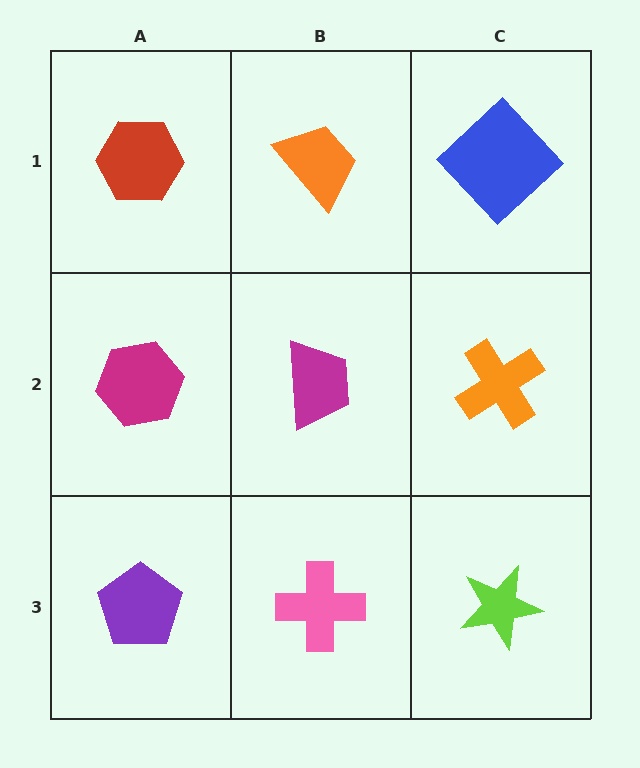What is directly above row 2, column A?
A red hexagon.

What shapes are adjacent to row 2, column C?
A blue diamond (row 1, column C), a lime star (row 3, column C), a magenta trapezoid (row 2, column B).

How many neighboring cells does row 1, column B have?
3.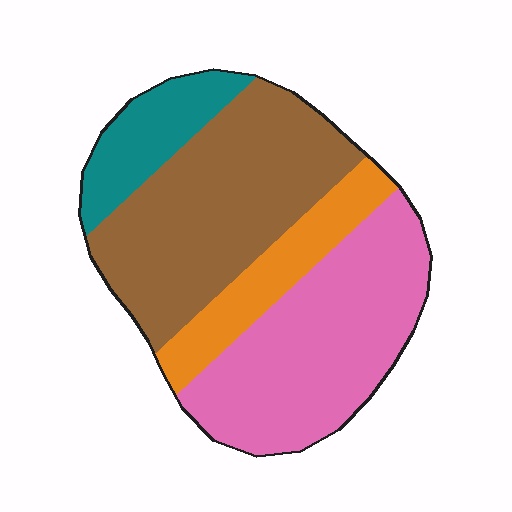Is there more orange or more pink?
Pink.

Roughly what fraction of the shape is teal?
Teal covers 12% of the shape.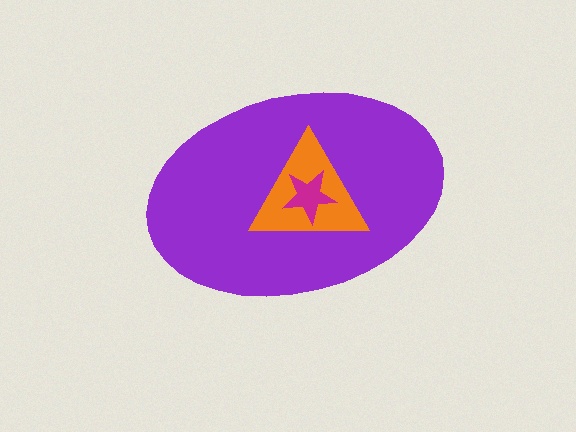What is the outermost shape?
The purple ellipse.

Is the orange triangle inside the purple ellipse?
Yes.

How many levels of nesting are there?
3.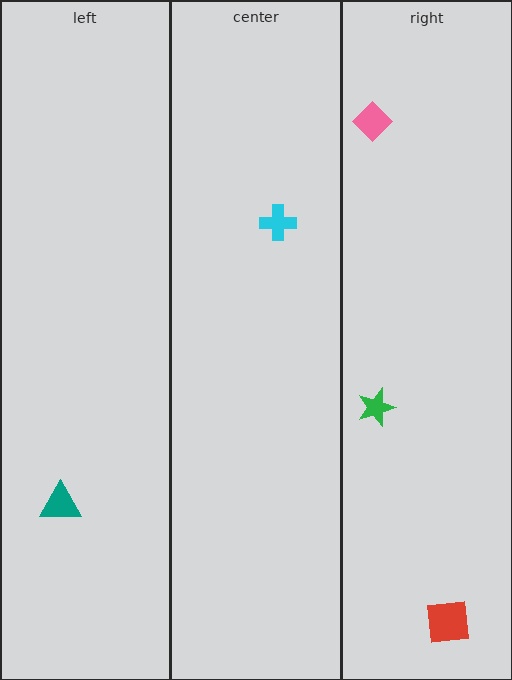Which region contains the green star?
The right region.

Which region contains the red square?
The right region.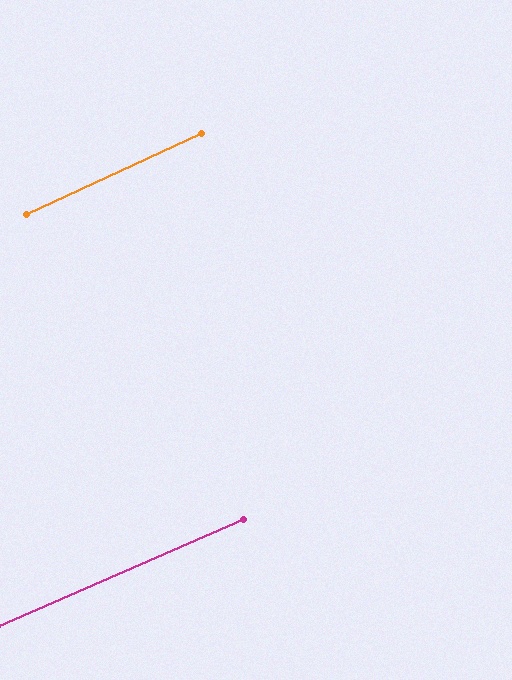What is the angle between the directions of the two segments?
Approximately 2 degrees.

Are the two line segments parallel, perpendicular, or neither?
Parallel — their directions differ by only 1.6°.